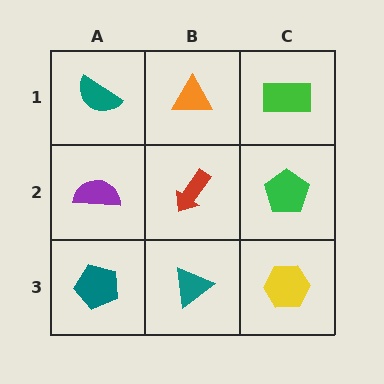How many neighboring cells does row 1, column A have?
2.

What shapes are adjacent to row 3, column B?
A red arrow (row 2, column B), a teal pentagon (row 3, column A), a yellow hexagon (row 3, column C).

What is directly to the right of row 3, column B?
A yellow hexagon.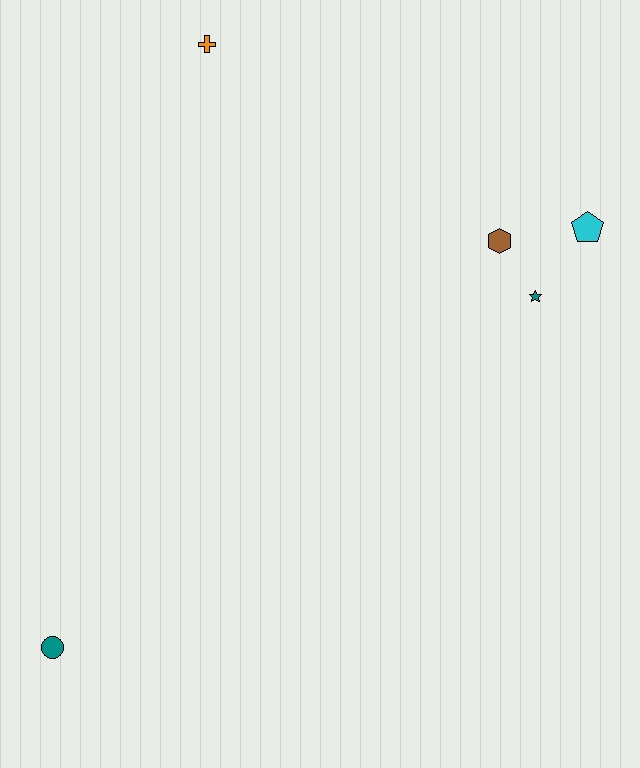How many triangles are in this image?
There are no triangles.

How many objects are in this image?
There are 5 objects.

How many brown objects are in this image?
There is 1 brown object.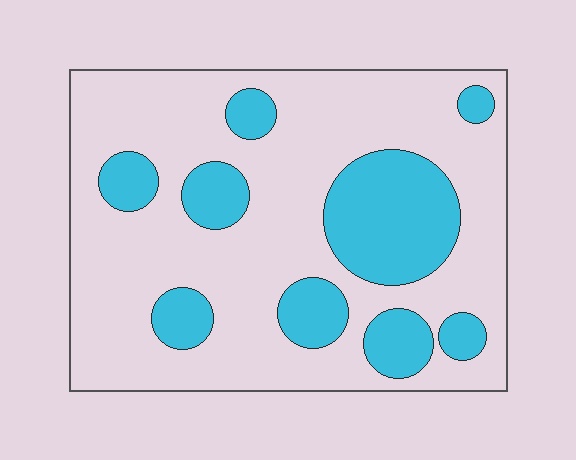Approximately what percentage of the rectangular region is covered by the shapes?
Approximately 25%.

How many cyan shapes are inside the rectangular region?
9.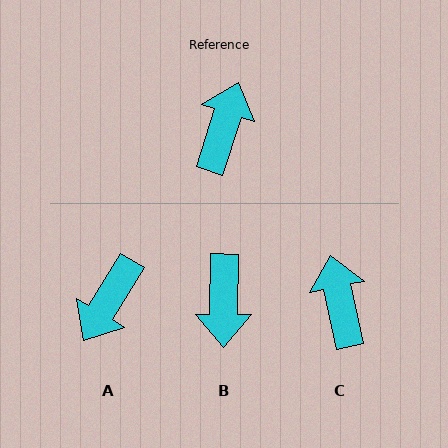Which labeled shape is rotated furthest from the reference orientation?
A, about 167 degrees away.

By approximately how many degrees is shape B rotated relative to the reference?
Approximately 163 degrees clockwise.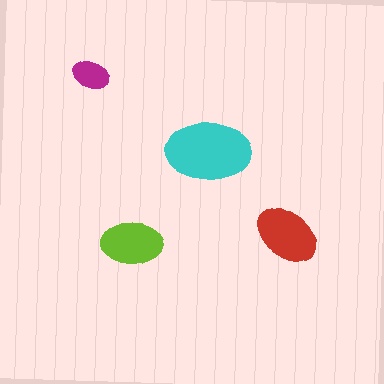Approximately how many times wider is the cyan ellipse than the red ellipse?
About 1.5 times wider.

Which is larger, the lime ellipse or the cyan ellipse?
The cyan one.